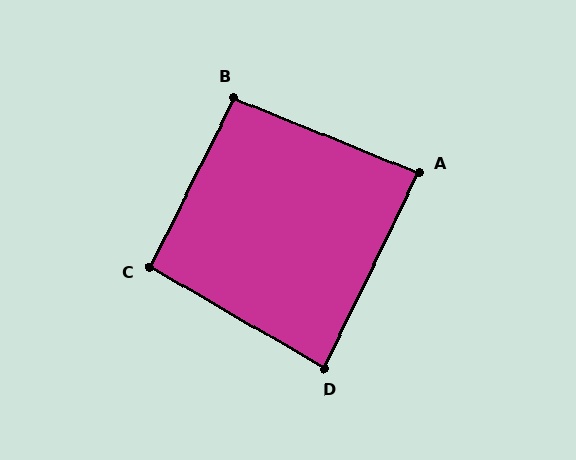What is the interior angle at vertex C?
Approximately 94 degrees (approximately right).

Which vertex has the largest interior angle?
B, at approximately 94 degrees.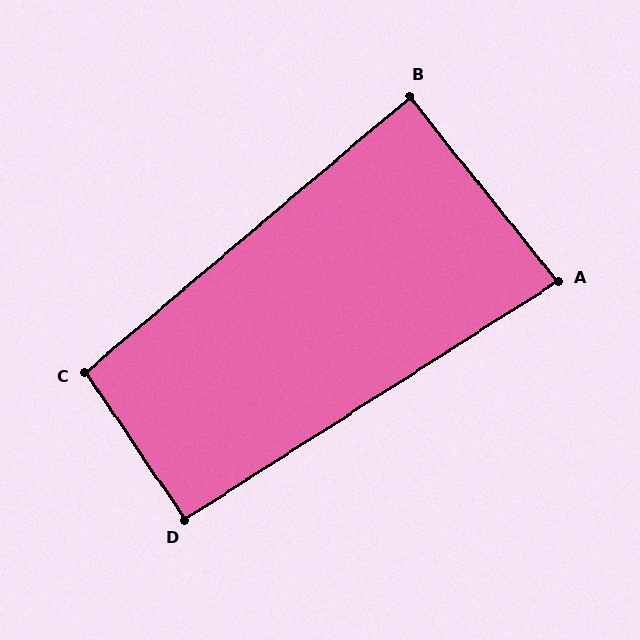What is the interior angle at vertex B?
Approximately 88 degrees (approximately right).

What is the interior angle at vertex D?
Approximately 92 degrees (approximately right).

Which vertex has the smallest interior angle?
A, at approximately 84 degrees.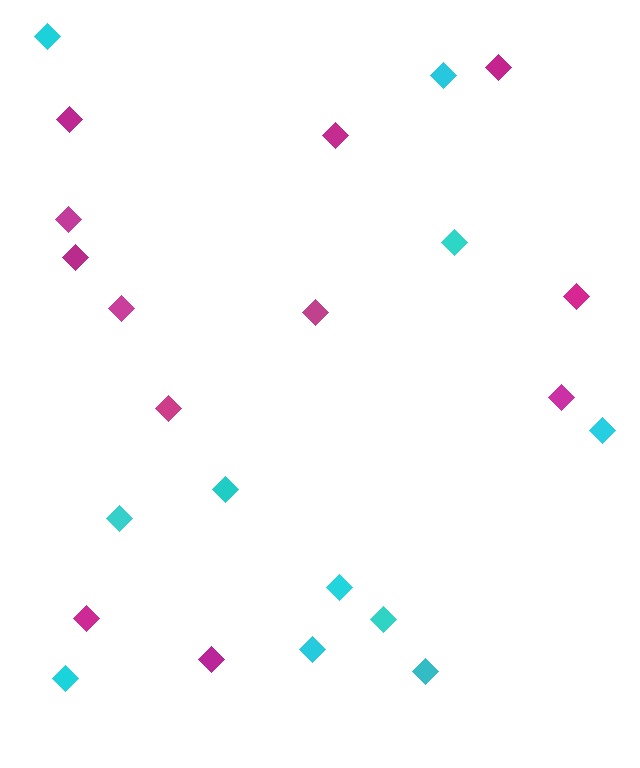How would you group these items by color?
There are 2 groups: one group of magenta diamonds (12) and one group of cyan diamonds (11).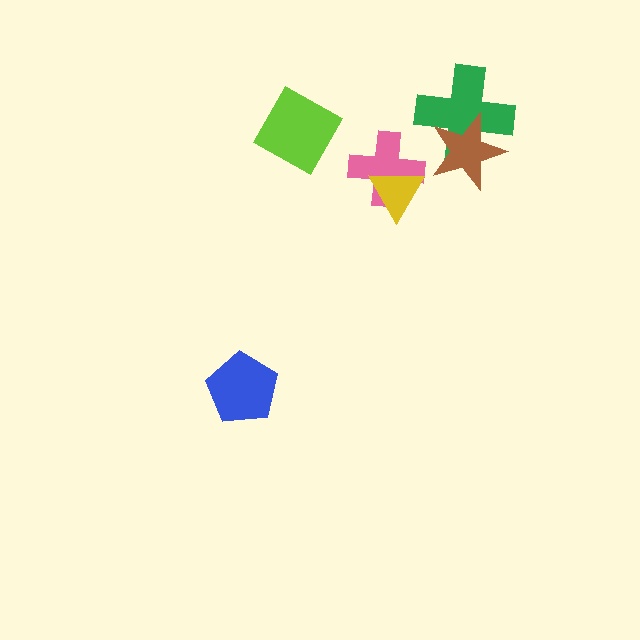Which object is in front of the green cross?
The brown star is in front of the green cross.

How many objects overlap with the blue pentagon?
0 objects overlap with the blue pentagon.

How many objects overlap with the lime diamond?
0 objects overlap with the lime diamond.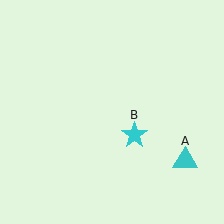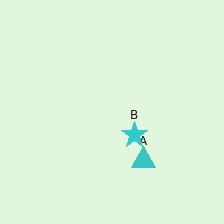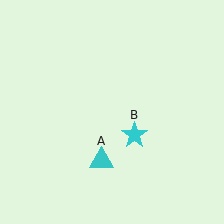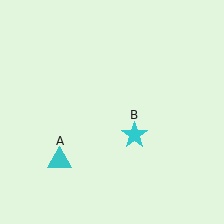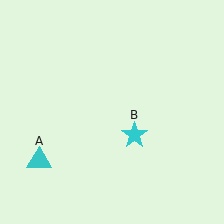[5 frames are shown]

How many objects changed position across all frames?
1 object changed position: cyan triangle (object A).